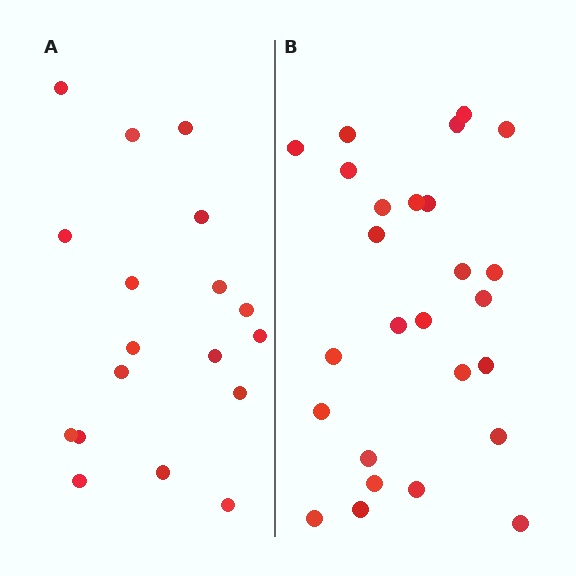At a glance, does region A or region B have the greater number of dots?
Region B (the right region) has more dots.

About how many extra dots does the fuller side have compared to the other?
Region B has roughly 8 or so more dots than region A.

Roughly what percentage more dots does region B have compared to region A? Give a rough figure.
About 45% more.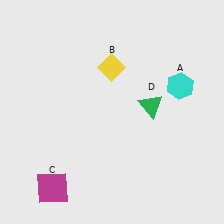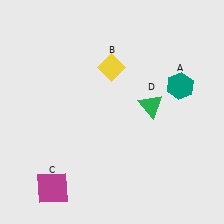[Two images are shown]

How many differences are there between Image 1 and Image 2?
There is 1 difference between the two images.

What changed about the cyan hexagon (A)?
In Image 1, A is cyan. In Image 2, it changed to teal.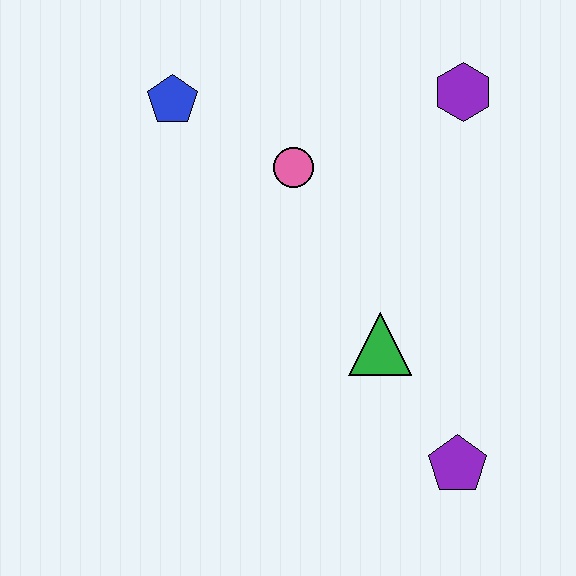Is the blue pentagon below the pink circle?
No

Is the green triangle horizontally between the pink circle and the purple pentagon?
Yes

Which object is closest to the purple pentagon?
The green triangle is closest to the purple pentagon.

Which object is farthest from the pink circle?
The purple pentagon is farthest from the pink circle.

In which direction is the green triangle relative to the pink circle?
The green triangle is below the pink circle.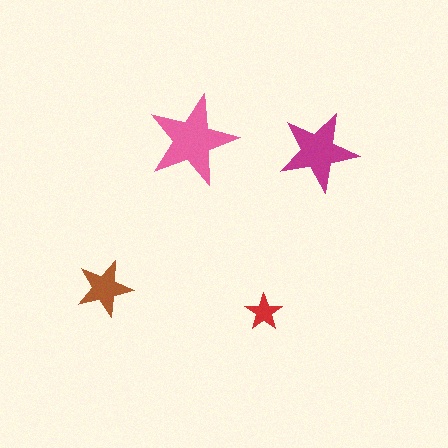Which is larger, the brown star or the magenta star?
The magenta one.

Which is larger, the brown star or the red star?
The brown one.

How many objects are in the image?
There are 4 objects in the image.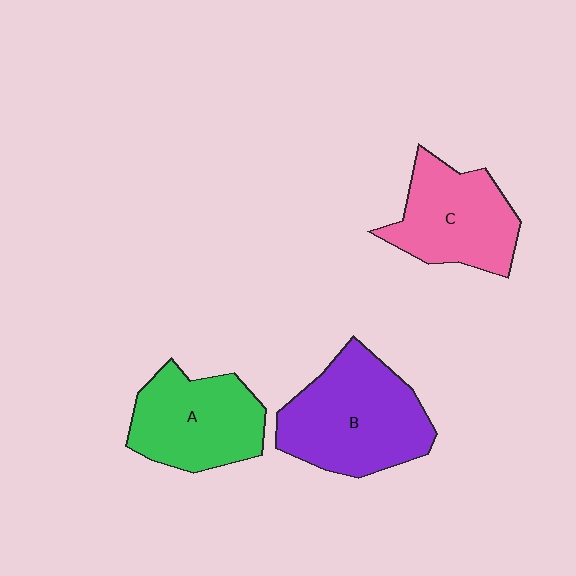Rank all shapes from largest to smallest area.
From largest to smallest: B (purple), A (green), C (pink).